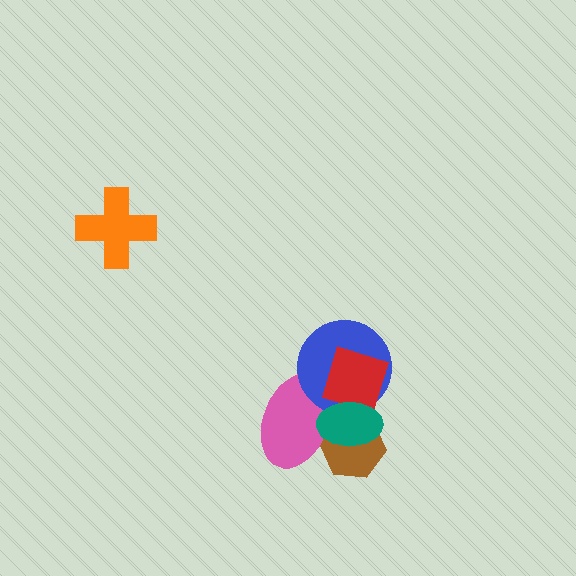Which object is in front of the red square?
The teal ellipse is in front of the red square.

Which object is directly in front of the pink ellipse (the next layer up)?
The blue circle is directly in front of the pink ellipse.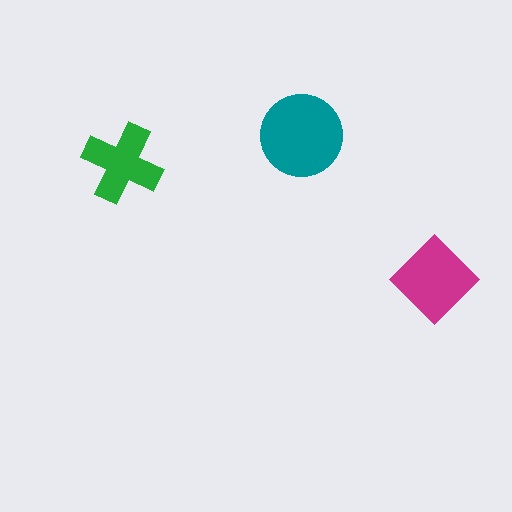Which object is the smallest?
The green cross.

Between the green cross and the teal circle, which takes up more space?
The teal circle.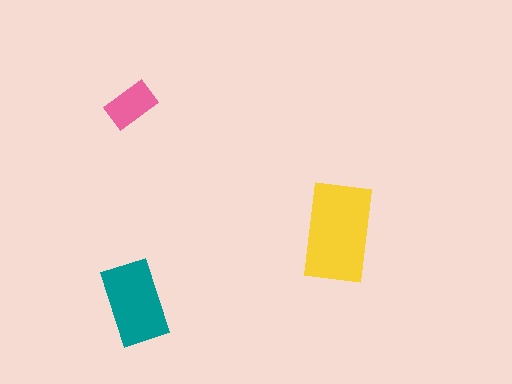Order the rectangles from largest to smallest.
the yellow one, the teal one, the pink one.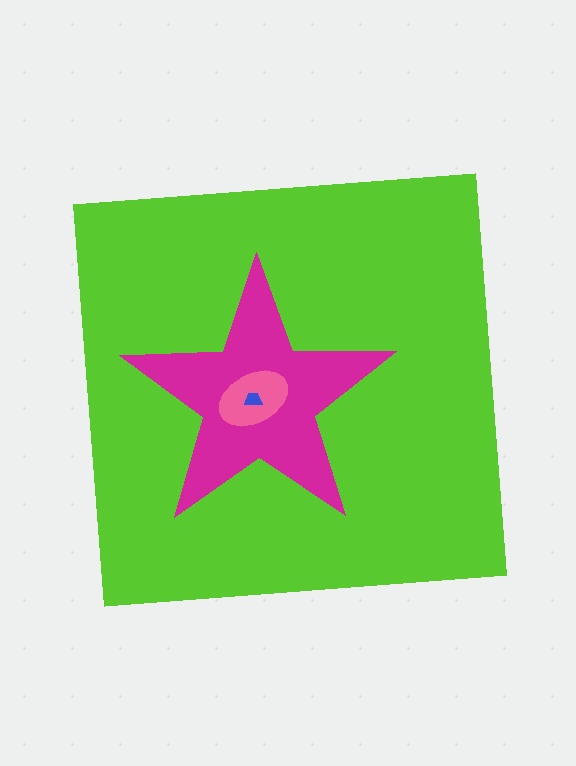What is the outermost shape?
The lime square.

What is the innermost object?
The blue trapezoid.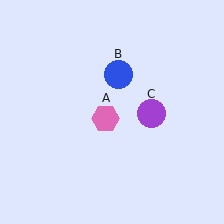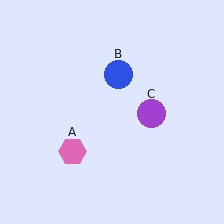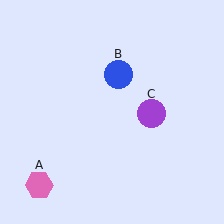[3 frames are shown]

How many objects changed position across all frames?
1 object changed position: pink hexagon (object A).